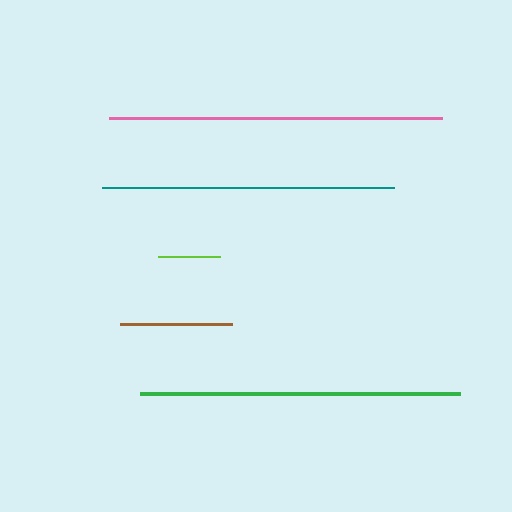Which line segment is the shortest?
The lime line is the shortest at approximately 62 pixels.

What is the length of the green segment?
The green segment is approximately 319 pixels long.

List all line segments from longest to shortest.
From longest to shortest: pink, green, teal, brown, lime.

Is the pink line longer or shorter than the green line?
The pink line is longer than the green line.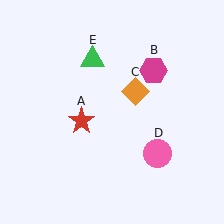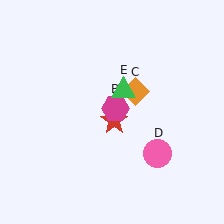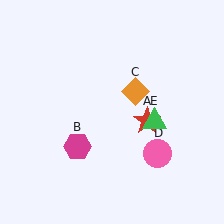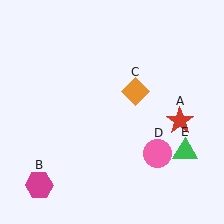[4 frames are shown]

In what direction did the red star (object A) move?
The red star (object A) moved right.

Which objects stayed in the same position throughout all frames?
Orange diamond (object C) and pink circle (object D) remained stationary.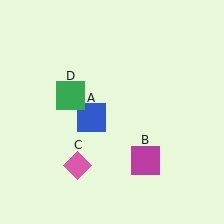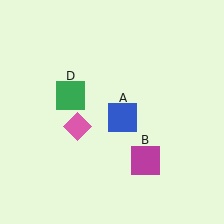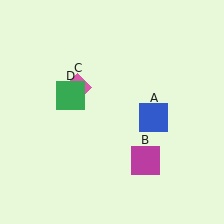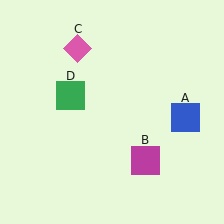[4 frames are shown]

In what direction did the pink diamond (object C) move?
The pink diamond (object C) moved up.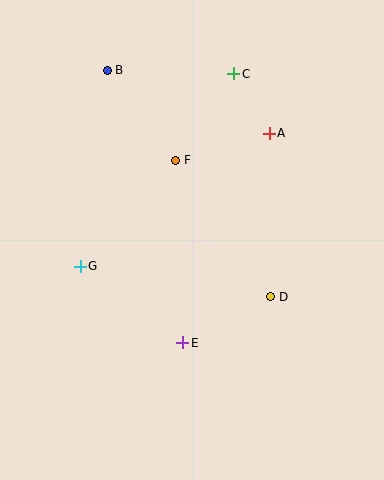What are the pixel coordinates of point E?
Point E is at (183, 343).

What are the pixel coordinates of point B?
Point B is at (107, 70).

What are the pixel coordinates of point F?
Point F is at (176, 160).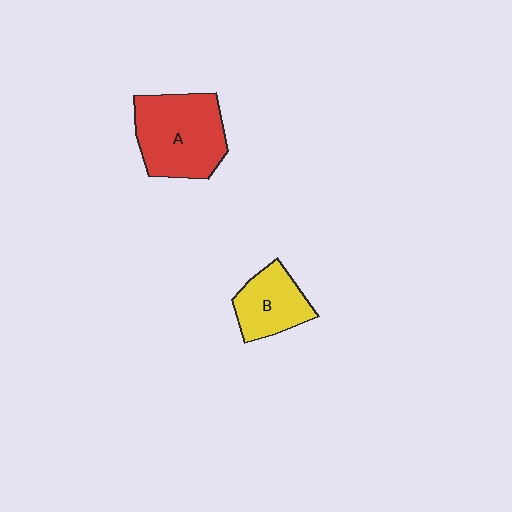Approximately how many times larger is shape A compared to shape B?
Approximately 1.7 times.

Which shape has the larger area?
Shape A (red).